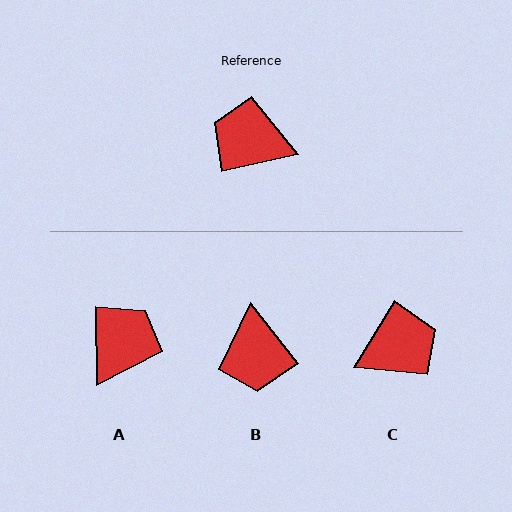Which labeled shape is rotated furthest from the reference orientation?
C, about 134 degrees away.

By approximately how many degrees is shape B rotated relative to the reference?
Approximately 116 degrees counter-clockwise.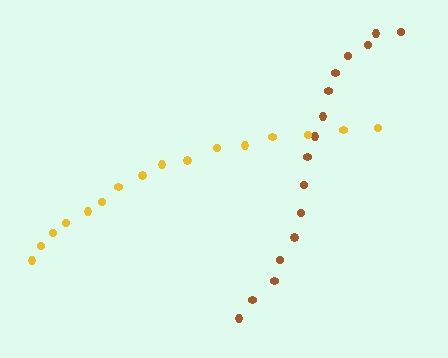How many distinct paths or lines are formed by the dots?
There are 2 distinct paths.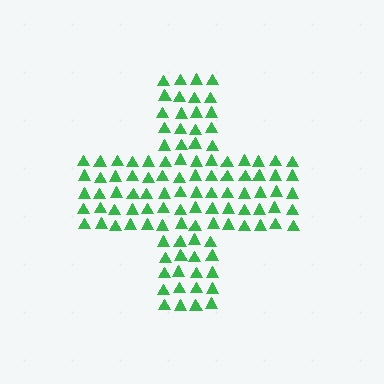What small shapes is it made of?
It is made of small triangles.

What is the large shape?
The large shape is a cross.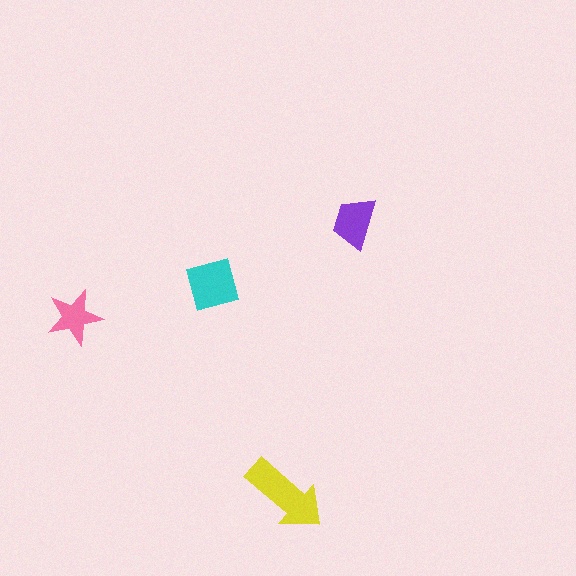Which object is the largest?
The yellow arrow.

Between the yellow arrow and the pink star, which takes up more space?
The yellow arrow.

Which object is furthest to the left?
The pink star is leftmost.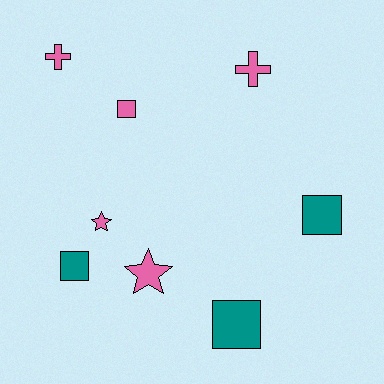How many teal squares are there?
There are 3 teal squares.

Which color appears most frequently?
Pink, with 5 objects.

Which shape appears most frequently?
Square, with 4 objects.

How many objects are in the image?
There are 8 objects.